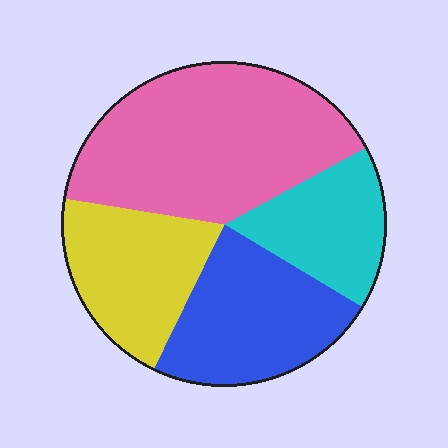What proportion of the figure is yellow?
Yellow takes up between a sixth and a third of the figure.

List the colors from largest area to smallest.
From largest to smallest: pink, blue, yellow, cyan.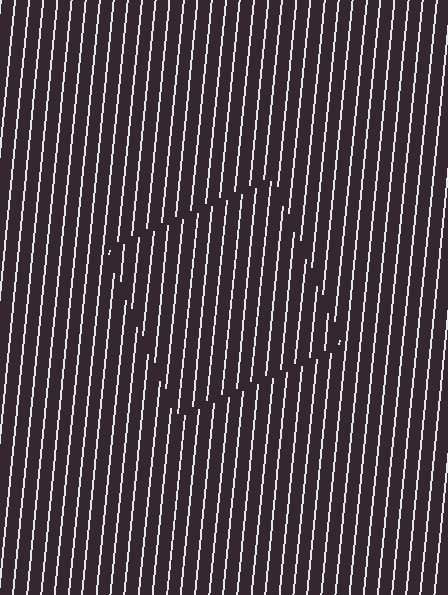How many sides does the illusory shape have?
4 sides — the line-ends trace a square.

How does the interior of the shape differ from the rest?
The interior of the shape contains the same grating, shifted by half a period — the contour is defined by the phase discontinuity where line-ends from the inner and outer gratings abut.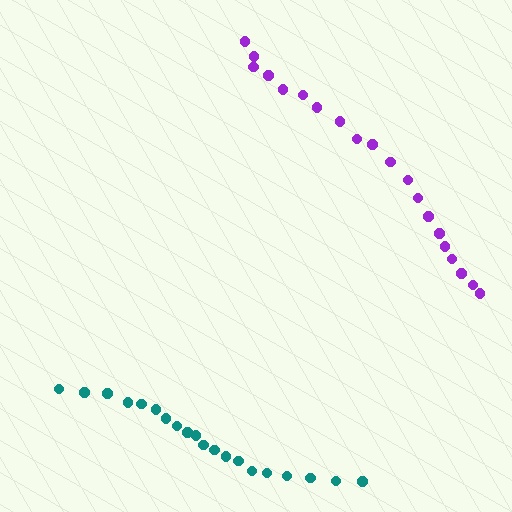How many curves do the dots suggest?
There are 2 distinct paths.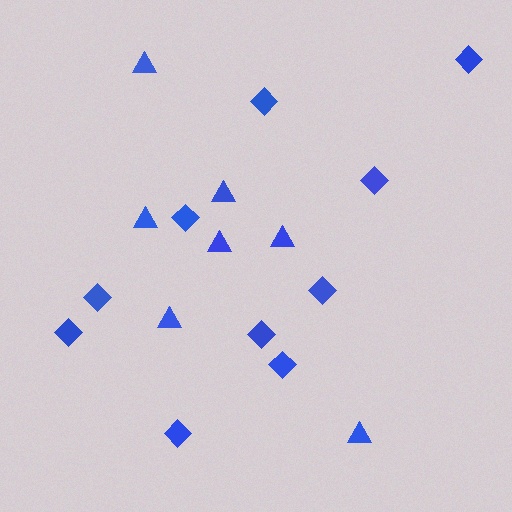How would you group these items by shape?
There are 2 groups: one group of triangles (7) and one group of diamonds (10).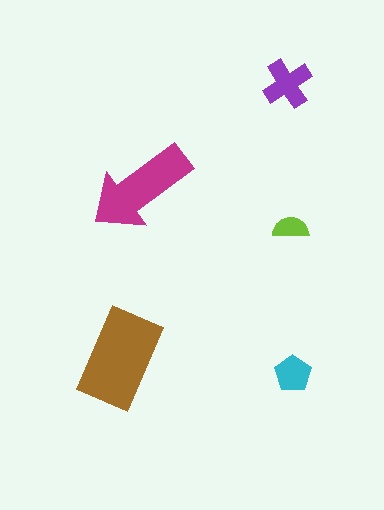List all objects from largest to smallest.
The brown rectangle, the magenta arrow, the purple cross, the cyan pentagon, the lime semicircle.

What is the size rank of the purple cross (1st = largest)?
3rd.